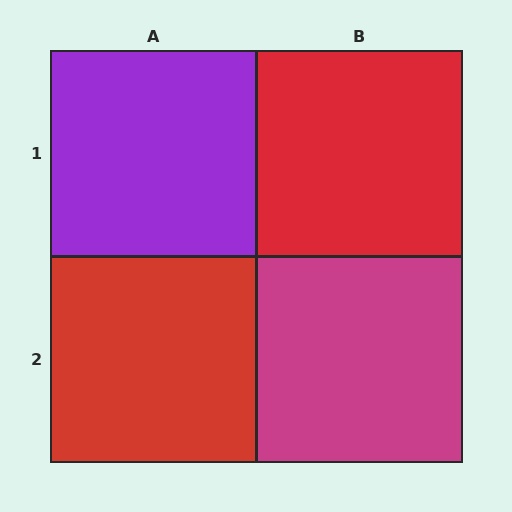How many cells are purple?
1 cell is purple.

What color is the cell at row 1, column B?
Red.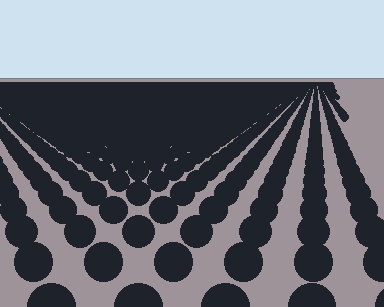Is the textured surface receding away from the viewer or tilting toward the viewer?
The surface is receding away from the viewer. Texture elements get smaller and denser toward the top.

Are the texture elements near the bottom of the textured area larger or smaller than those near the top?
Larger. Near the bottom, elements are closer to the viewer and appear at a bigger on-screen size.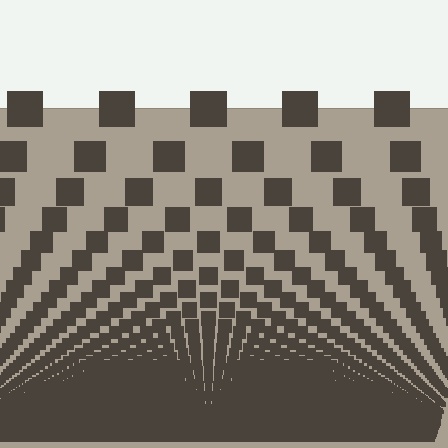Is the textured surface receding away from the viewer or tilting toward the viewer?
The surface appears to tilt toward the viewer. Texture elements get larger and sparser toward the top.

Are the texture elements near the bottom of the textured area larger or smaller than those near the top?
Smaller. The gradient is inverted — elements near the bottom are smaller and denser.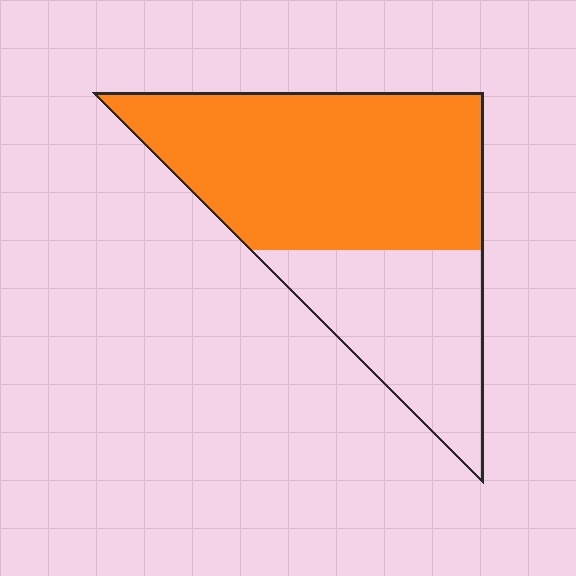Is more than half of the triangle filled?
Yes.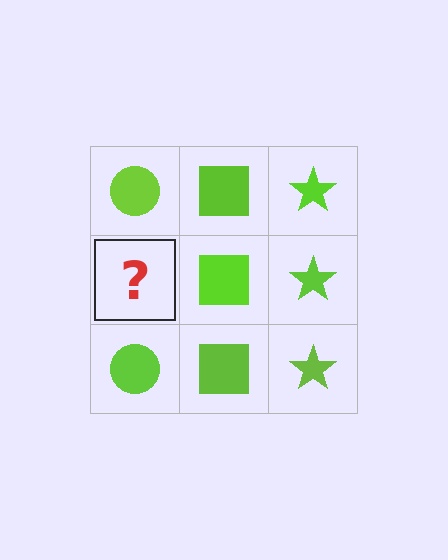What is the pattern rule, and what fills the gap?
The rule is that each column has a consistent shape. The gap should be filled with a lime circle.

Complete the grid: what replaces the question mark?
The question mark should be replaced with a lime circle.